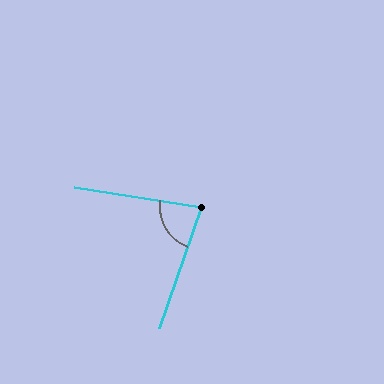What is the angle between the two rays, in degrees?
Approximately 80 degrees.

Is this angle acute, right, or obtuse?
It is acute.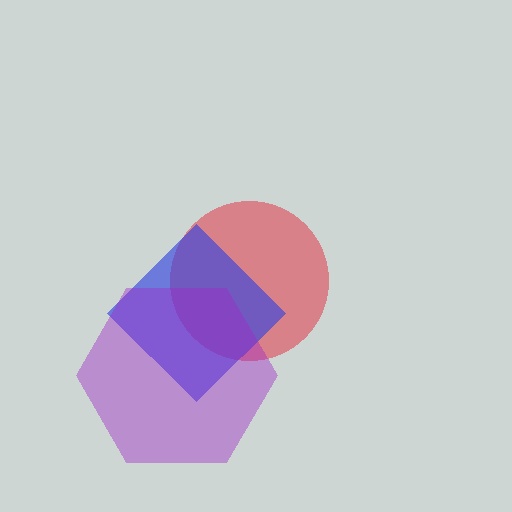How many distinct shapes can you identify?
There are 3 distinct shapes: a red circle, a blue diamond, a purple hexagon.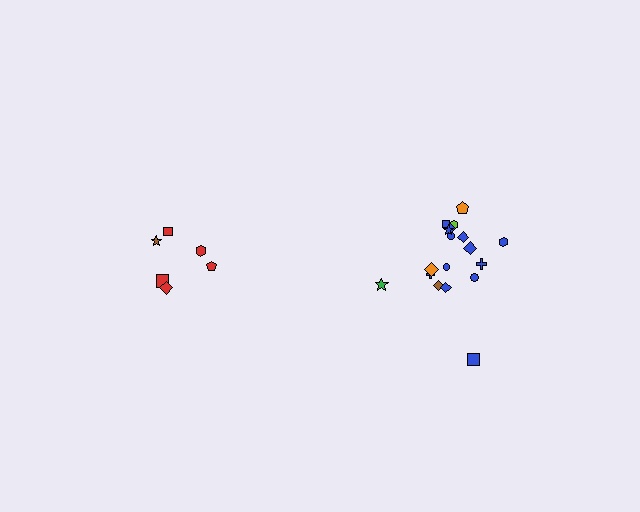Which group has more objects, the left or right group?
The right group.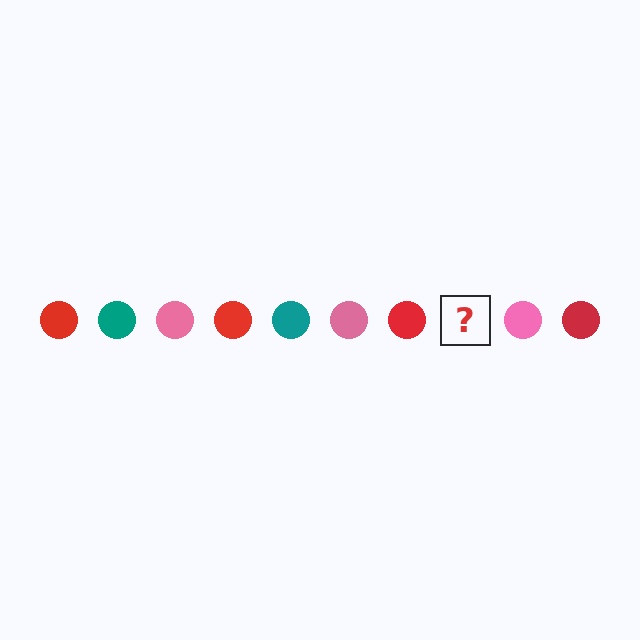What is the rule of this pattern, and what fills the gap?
The rule is that the pattern cycles through red, teal, pink circles. The gap should be filled with a teal circle.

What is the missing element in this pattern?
The missing element is a teal circle.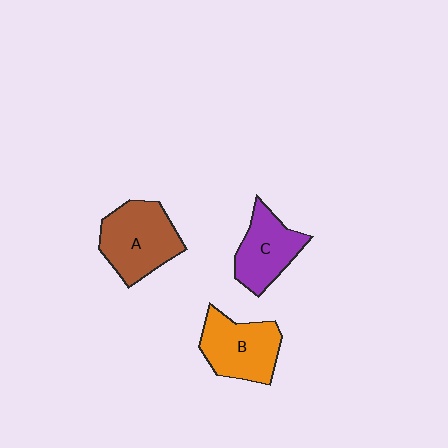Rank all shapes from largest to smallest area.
From largest to smallest: A (brown), B (orange), C (purple).